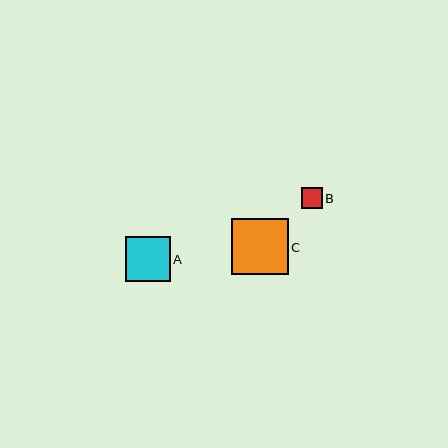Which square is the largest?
Square C is the largest with a size of approximately 57 pixels.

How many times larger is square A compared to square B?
Square A is approximately 2.2 times the size of square B.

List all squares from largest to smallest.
From largest to smallest: C, A, B.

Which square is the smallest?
Square B is the smallest with a size of approximately 21 pixels.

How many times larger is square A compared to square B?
Square A is approximately 2.2 times the size of square B.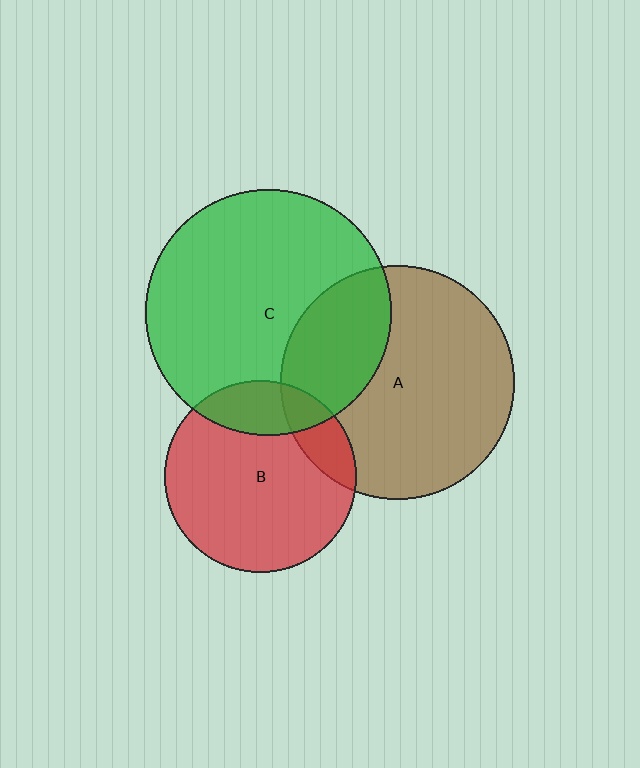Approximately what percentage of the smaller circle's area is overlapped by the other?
Approximately 15%.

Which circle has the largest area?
Circle C (green).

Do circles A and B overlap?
Yes.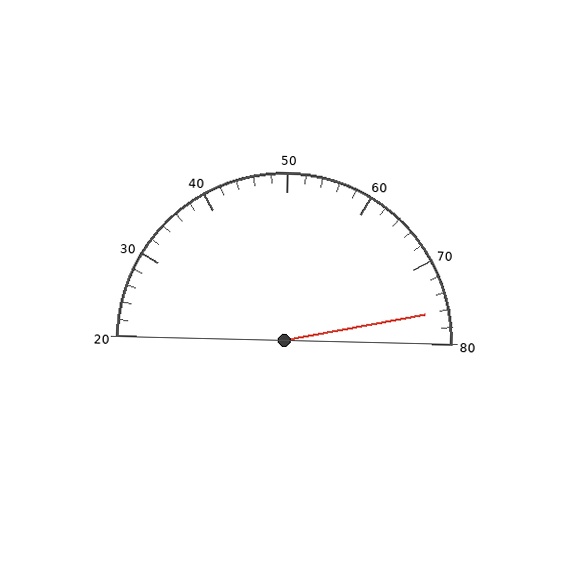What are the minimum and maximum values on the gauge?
The gauge ranges from 20 to 80.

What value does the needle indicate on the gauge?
The needle indicates approximately 76.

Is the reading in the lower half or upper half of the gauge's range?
The reading is in the upper half of the range (20 to 80).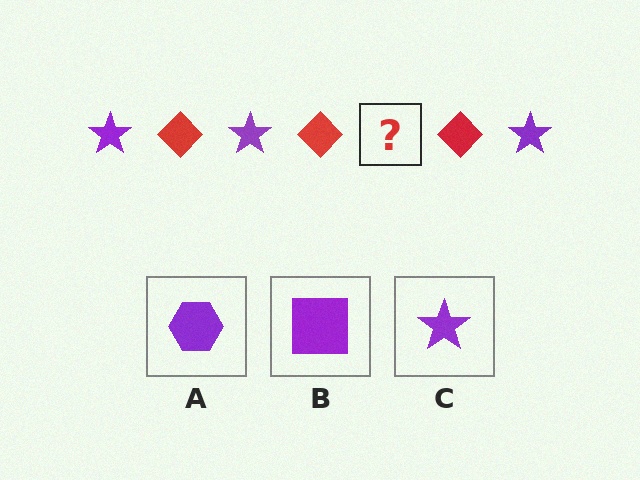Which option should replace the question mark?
Option C.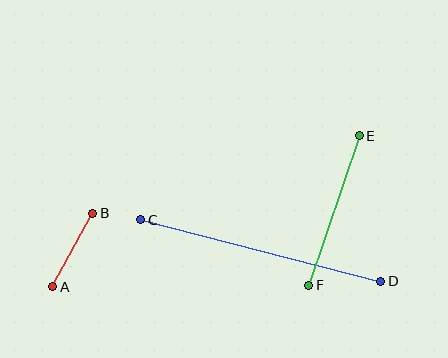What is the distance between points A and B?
The distance is approximately 84 pixels.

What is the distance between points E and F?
The distance is approximately 158 pixels.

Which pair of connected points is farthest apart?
Points C and D are farthest apart.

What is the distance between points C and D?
The distance is approximately 247 pixels.